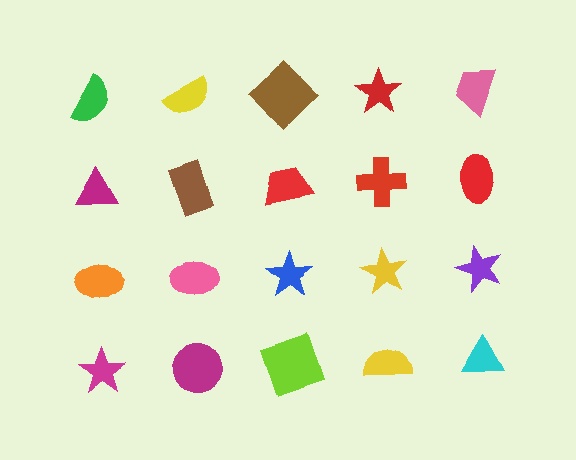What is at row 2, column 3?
A red trapezoid.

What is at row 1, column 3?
A brown diamond.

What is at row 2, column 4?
A red cross.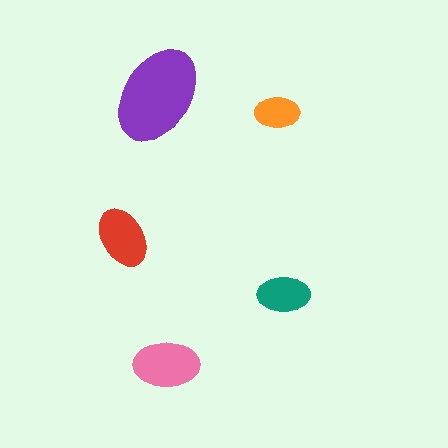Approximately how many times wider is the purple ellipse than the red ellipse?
About 1.5 times wider.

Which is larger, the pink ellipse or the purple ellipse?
The purple one.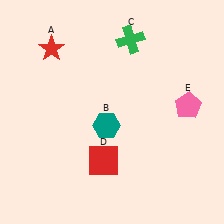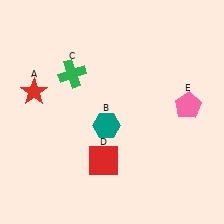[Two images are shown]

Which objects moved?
The objects that moved are: the red star (A), the green cross (C).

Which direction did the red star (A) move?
The red star (A) moved down.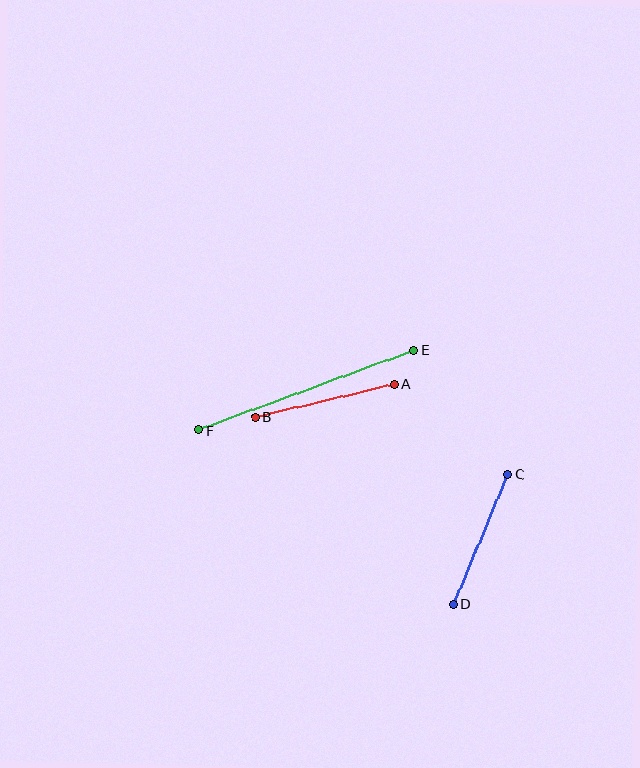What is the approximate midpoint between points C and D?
The midpoint is at approximately (481, 539) pixels.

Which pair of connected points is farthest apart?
Points E and F are farthest apart.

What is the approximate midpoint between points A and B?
The midpoint is at approximately (325, 400) pixels.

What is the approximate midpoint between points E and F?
The midpoint is at approximately (306, 390) pixels.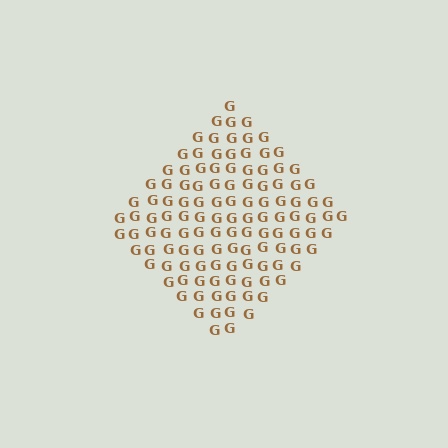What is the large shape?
The large shape is a diamond.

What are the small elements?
The small elements are letter G's.